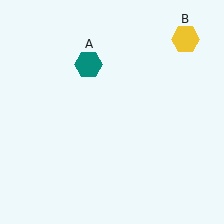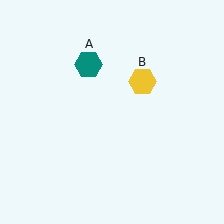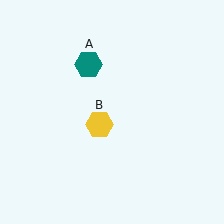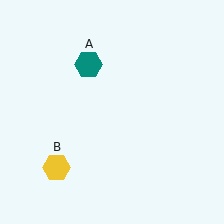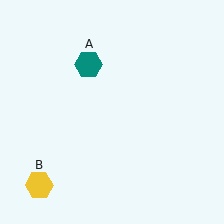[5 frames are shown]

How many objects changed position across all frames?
1 object changed position: yellow hexagon (object B).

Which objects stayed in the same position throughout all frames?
Teal hexagon (object A) remained stationary.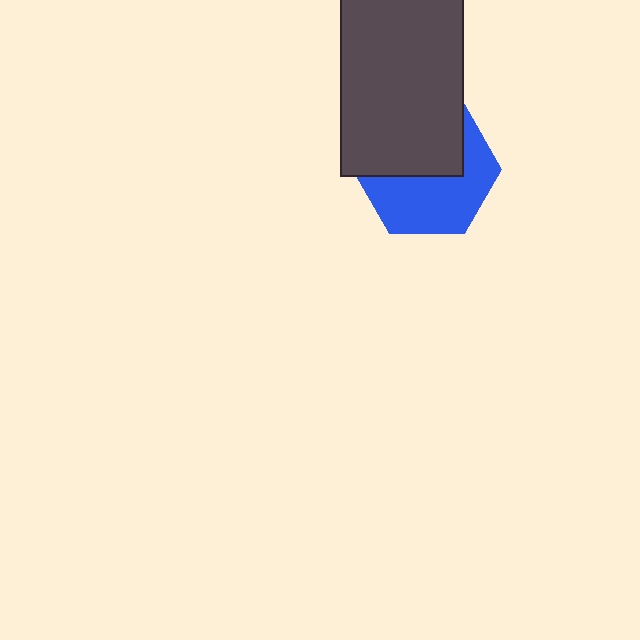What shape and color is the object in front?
The object in front is a dark gray rectangle.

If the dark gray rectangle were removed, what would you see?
You would see the complete blue hexagon.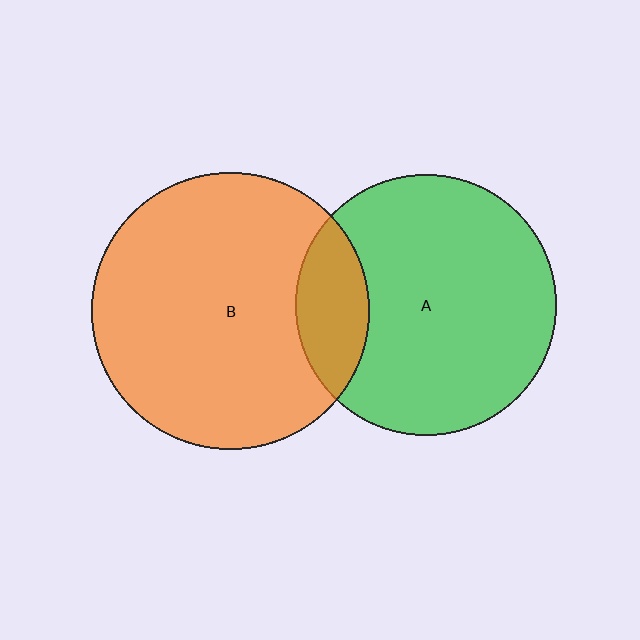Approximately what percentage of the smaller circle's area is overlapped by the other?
Approximately 15%.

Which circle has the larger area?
Circle B (orange).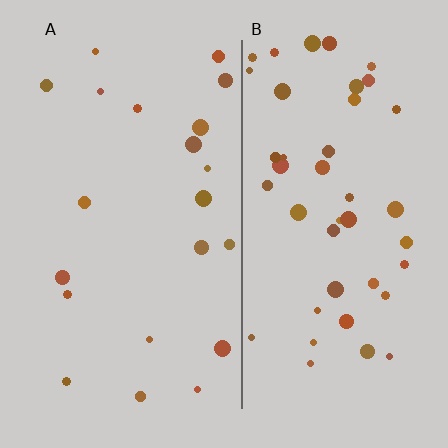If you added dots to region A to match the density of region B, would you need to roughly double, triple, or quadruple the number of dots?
Approximately double.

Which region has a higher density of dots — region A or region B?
B (the right).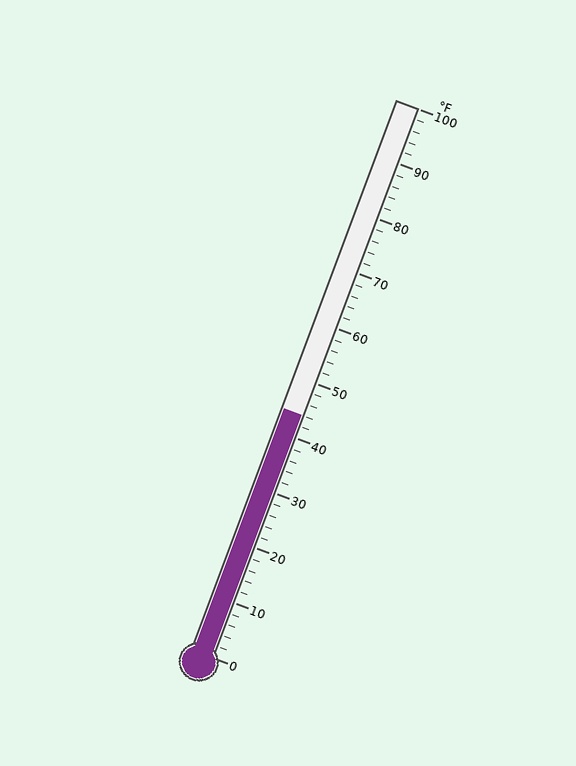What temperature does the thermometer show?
The thermometer shows approximately 44°F.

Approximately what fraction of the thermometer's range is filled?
The thermometer is filled to approximately 45% of its range.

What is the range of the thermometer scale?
The thermometer scale ranges from 0°F to 100°F.